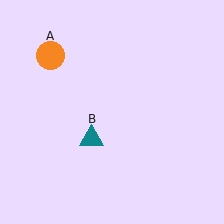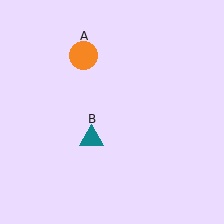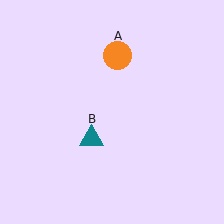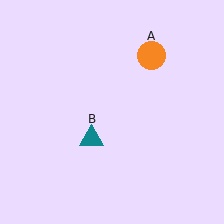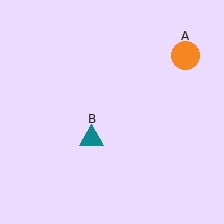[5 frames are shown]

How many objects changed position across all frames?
1 object changed position: orange circle (object A).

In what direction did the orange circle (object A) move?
The orange circle (object A) moved right.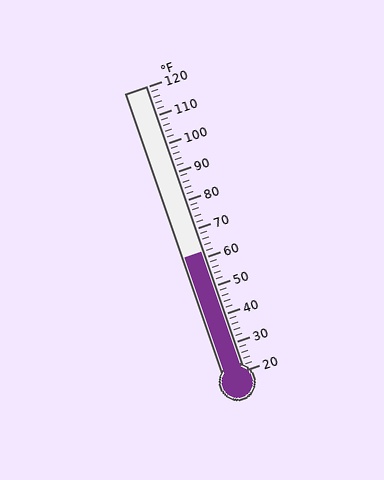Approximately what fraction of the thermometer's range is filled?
The thermometer is filled to approximately 40% of its range.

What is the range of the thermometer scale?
The thermometer scale ranges from 20°F to 120°F.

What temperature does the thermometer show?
The thermometer shows approximately 62°F.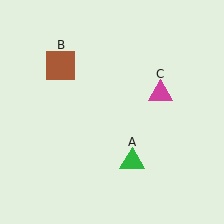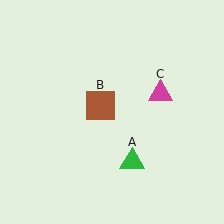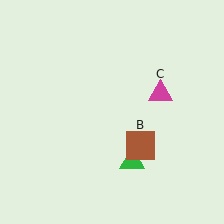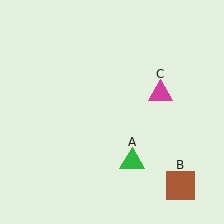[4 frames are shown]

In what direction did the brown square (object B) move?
The brown square (object B) moved down and to the right.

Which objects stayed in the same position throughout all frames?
Green triangle (object A) and magenta triangle (object C) remained stationary.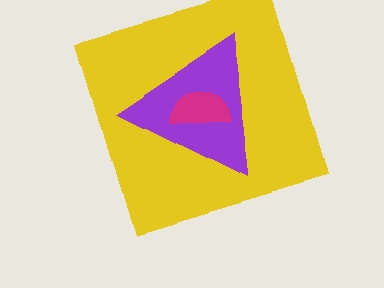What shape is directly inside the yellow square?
The purple triangle.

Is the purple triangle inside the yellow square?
Yes.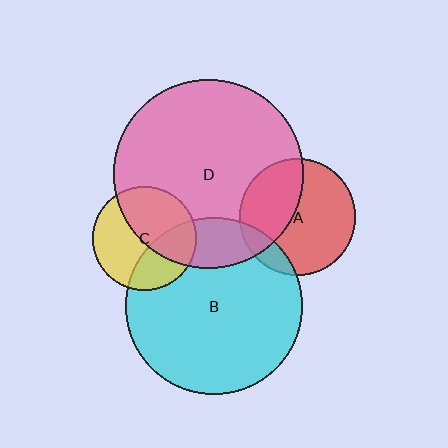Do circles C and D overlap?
Yes.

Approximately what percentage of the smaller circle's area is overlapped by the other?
Approximately 50%.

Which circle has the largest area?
Circle D (pink).